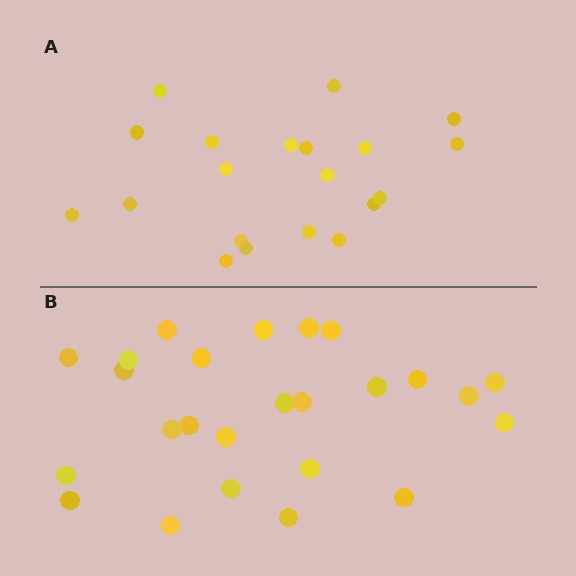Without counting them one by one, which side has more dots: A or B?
Region B (the bottom region) has more dots.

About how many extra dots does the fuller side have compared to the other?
Region B has about 5 more dots than region A.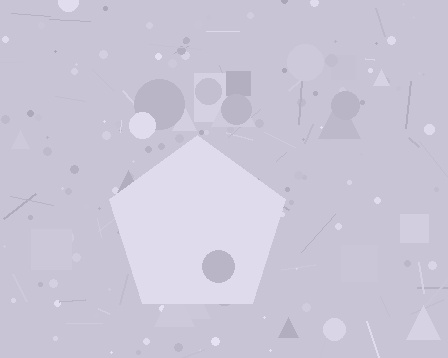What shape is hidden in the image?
A pentagon is hidden in the image.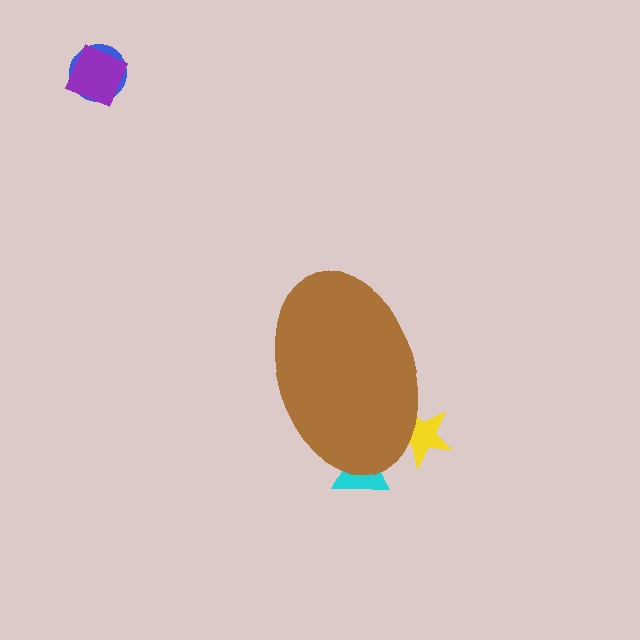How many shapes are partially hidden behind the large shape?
2 shapes are partially hidden.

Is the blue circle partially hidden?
No, the blue circle is fully visible.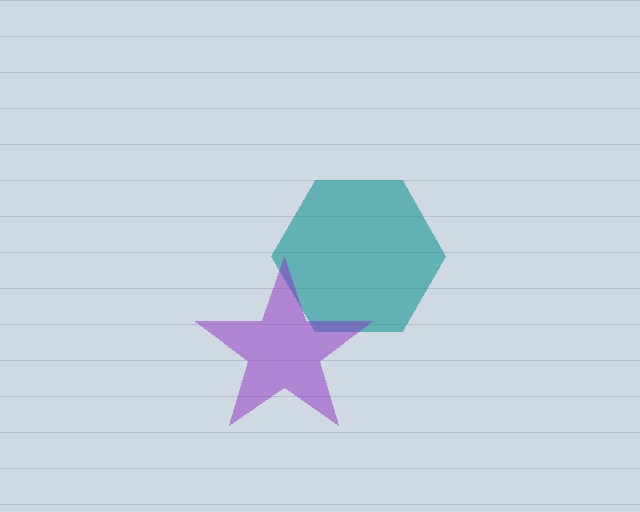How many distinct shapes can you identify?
There are 2 distinct shapes: a teal hexagon, a purple star.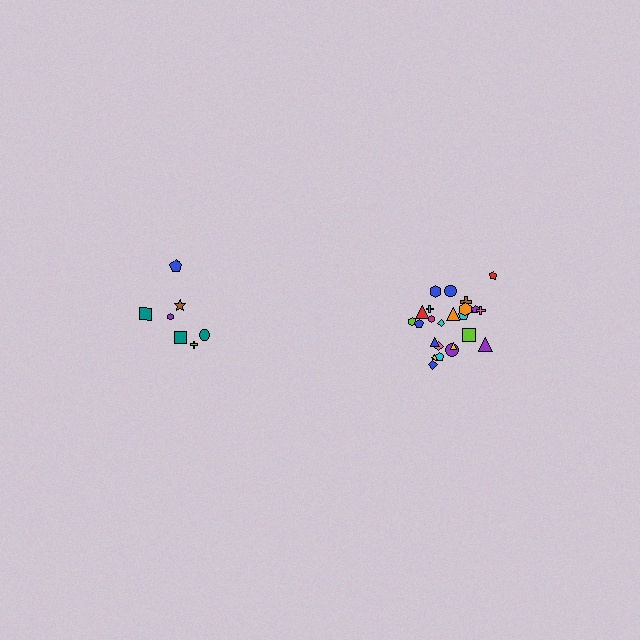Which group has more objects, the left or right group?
The right group.